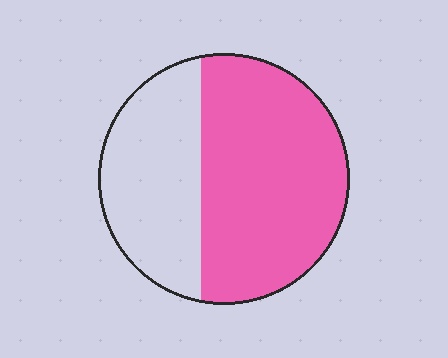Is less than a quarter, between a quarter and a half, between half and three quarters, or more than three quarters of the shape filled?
Between half and three quarters.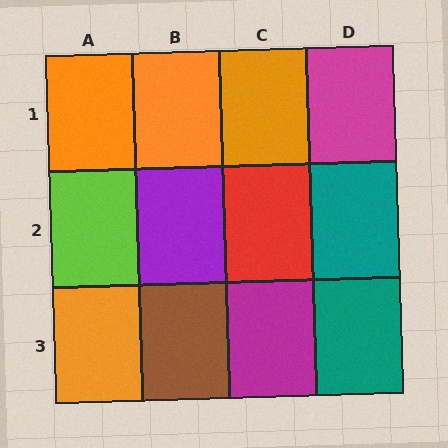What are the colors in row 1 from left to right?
Orange, orange, orange, magenta.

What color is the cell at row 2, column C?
Red.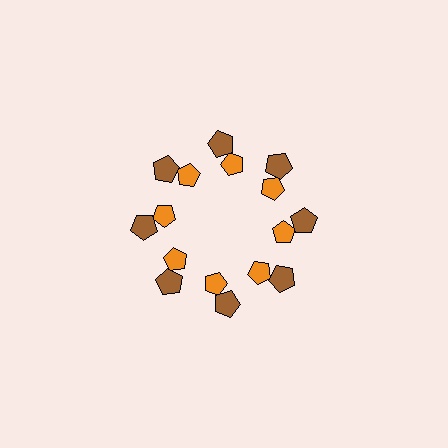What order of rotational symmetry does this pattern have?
This pattern has 8-fold rotational symmetry.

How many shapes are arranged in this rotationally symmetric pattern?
There are 16 shapes, arranged in 8 groups of 2.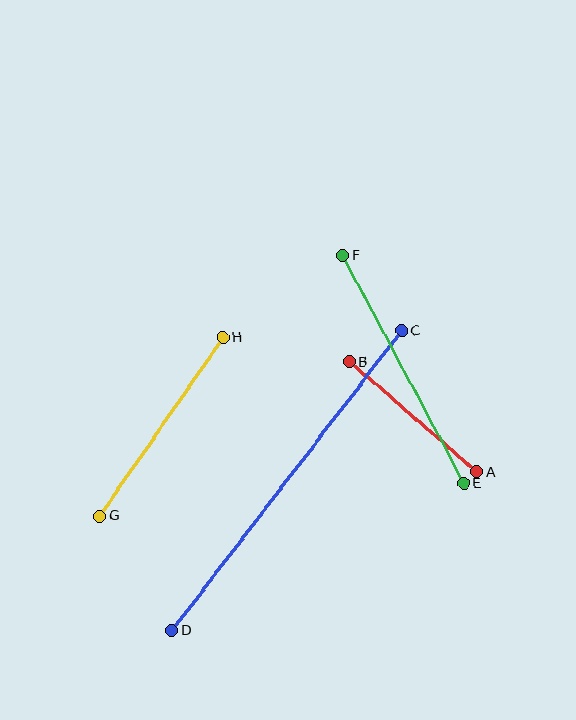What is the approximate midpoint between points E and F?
The midpoint is at approximately (403, 369) pixels.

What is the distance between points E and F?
The distance is approximately 258 pixels.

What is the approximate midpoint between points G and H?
The midpoint is at approximately (161, 427) pixels.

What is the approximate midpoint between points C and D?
The midpoint is at approximately (287, 481) pixels.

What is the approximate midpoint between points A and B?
The midpoint is at approximately (413, 417) pixels.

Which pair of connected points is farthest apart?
Points C and D are farthest apart.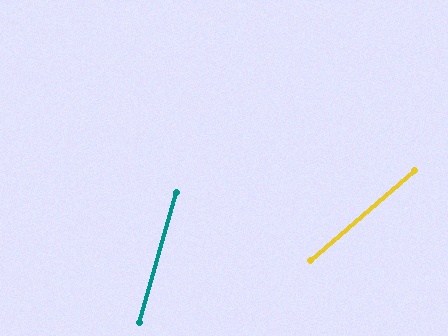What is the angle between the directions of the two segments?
Approximately 33 degrees.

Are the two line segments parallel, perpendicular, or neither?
Neither parallel nor perpendicular — they differ by about 33°.